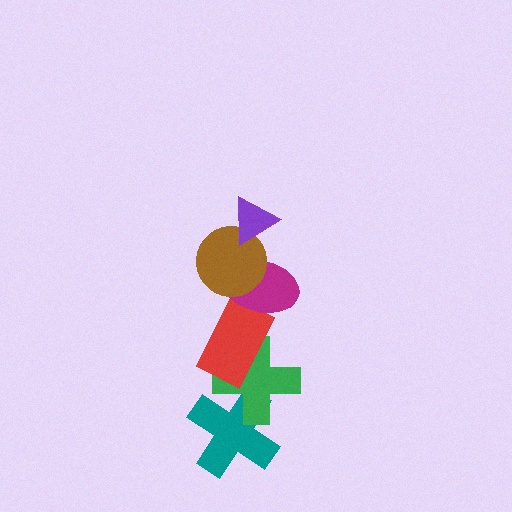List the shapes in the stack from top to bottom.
From top to bottom: the purple triangle, the brown circle, the magenta ellipse, the red rectangle, the green cross, the teal cross.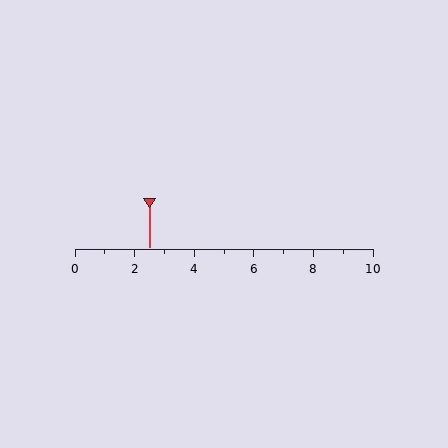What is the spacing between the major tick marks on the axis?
The major ticks are spaced 2 apart.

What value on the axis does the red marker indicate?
The marker indicates approximately 2.5.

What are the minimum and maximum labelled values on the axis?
The axis runs from 0 to 10.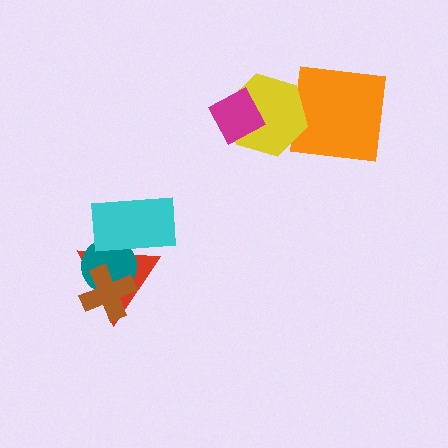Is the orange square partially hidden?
Yes, it is partially covered by another shape.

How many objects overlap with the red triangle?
3 objects overlap with the red triangle.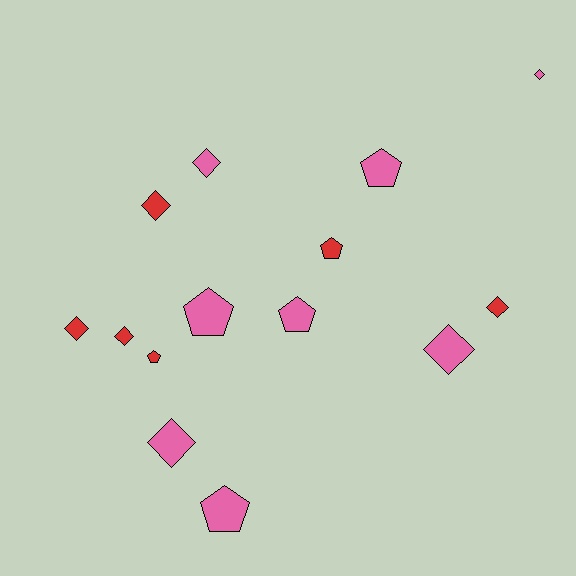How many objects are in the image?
There are 14 objects.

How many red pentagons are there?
There are 2 red pentagons.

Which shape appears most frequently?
Diamond, with 8 objects.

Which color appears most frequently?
Pink, with 8 objects.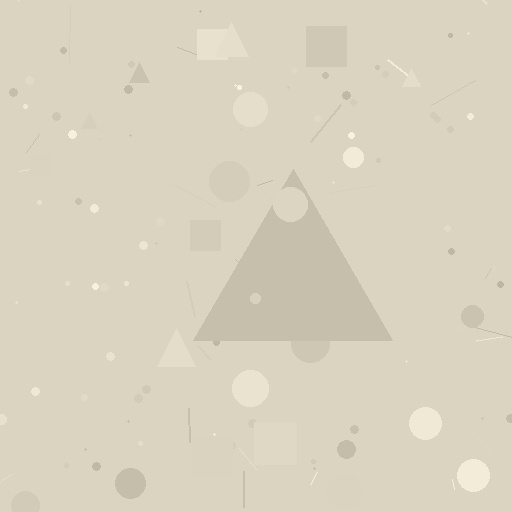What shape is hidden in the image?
A triangle is hidden in the image.